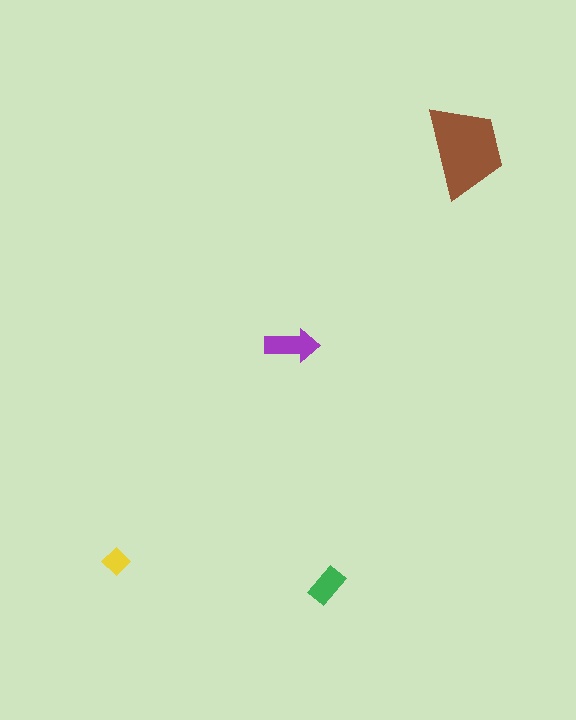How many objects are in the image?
There are 4 objects in the image.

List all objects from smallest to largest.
The yellow diamond, the green rectangle, the purple arrow, the brown trapezoid.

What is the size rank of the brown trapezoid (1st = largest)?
1st.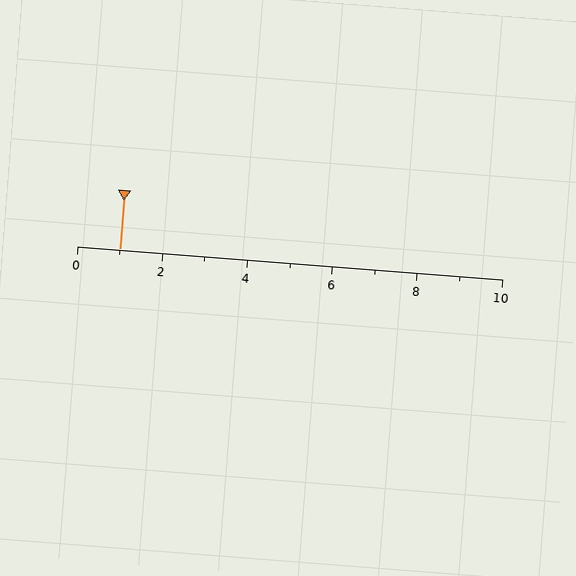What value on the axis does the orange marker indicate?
The marker indicates approximately 1.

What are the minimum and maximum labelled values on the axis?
The axis runs from 0 to 10.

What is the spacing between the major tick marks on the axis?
The major ticks are spaced 2 apart.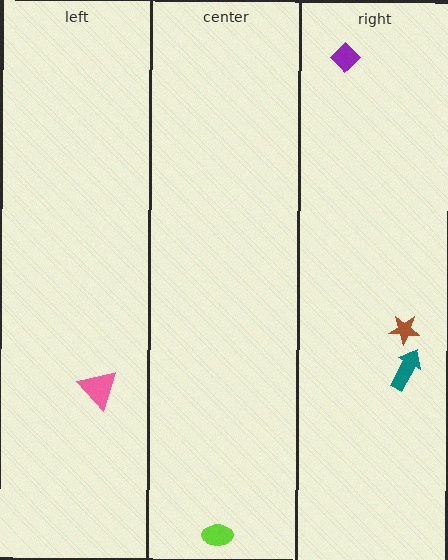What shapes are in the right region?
The purple diamond, the brown star, the teal arrow.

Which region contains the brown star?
The right region.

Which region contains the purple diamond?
The right region.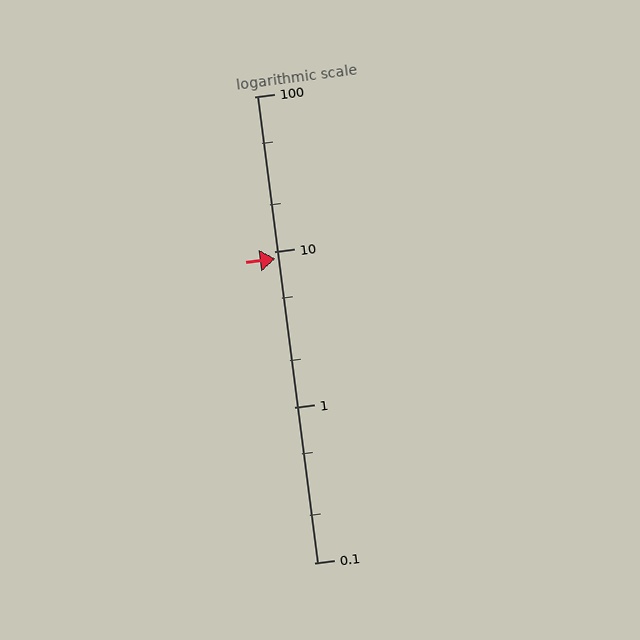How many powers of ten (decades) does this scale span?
The scale spans 3 decades, from 0.1 to 100.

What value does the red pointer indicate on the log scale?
The pointer indicates approximately 9.1.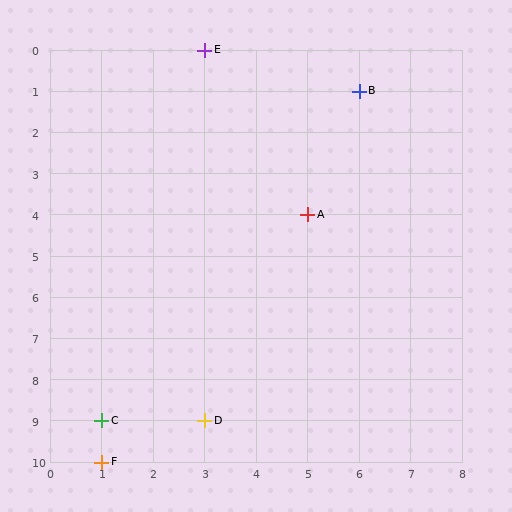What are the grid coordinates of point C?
Point C is at grid coordinates (1, 9).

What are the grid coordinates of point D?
Point D is at grid coordinates (3, 9).